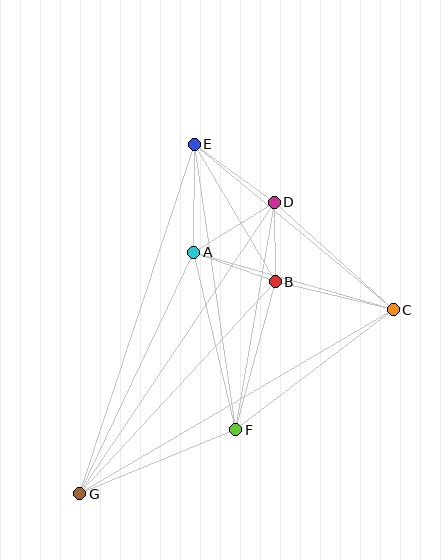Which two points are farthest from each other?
Points E and G are farthest from each other.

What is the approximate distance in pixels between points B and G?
The distance between B and G is approximately 288 pixels.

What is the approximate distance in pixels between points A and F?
The distance between A and F is approximately 183 pixels.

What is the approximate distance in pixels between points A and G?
The distance between A and G is approximately 267 pixels.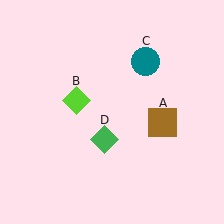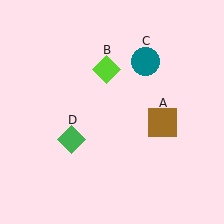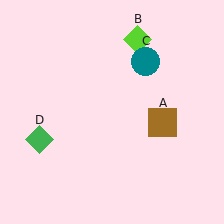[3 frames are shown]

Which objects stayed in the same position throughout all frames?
Brown square (object A) and teal circle (object C) remained stationary.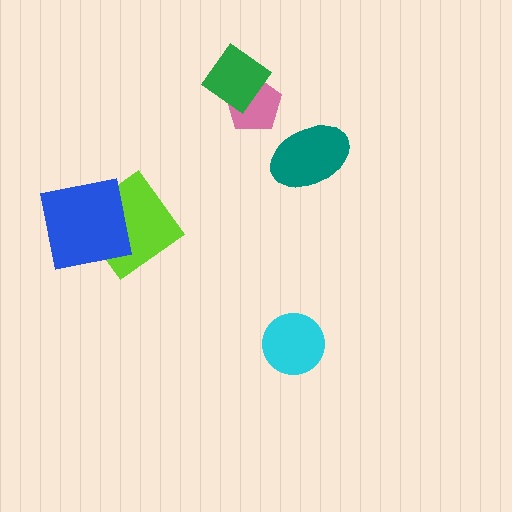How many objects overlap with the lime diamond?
1 object overlaps with the lime diamond.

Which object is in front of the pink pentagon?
The green diamond is in front of the pink pentagon.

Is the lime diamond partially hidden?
Yes, it is partially covered by another shape.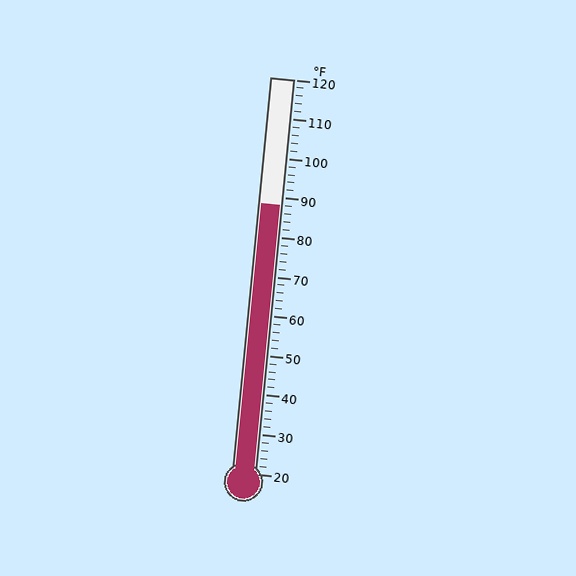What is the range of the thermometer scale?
The thermometer scale ranges from 20°F to 120°F.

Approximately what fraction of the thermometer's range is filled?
The thermometer is filled to approximately 70% of its range.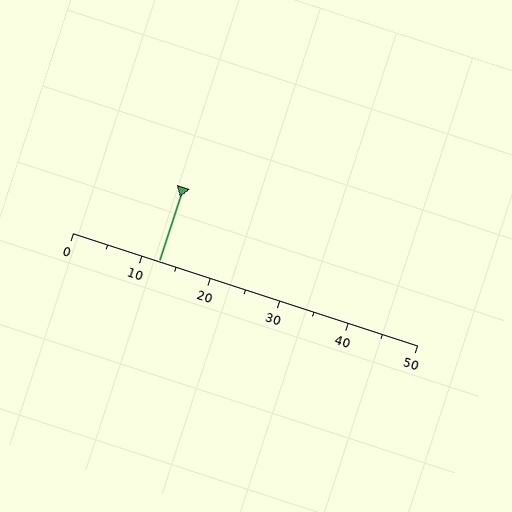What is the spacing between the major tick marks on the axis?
The major ticks are spaced 10 apart.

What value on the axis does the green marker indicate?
The marker indicates approximately 12.5.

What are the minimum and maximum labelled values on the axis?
The axis runs from 0 to 50.